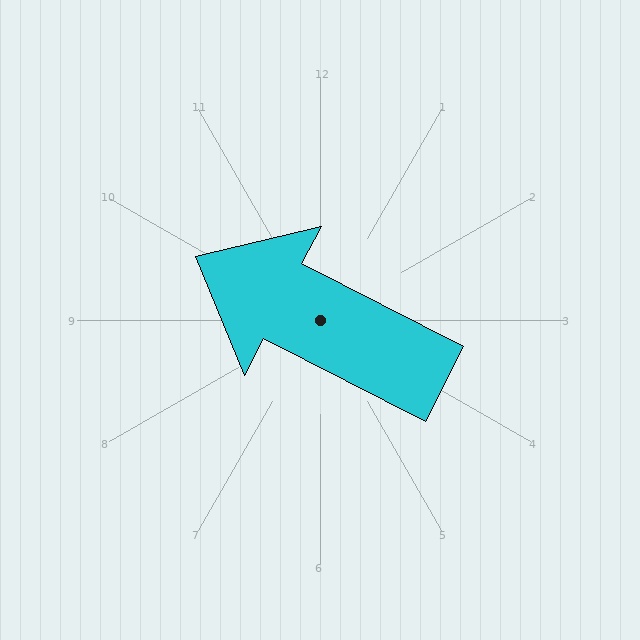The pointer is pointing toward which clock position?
Roughly 10 o'clock.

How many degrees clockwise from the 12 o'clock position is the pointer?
Approximately 297 degrees.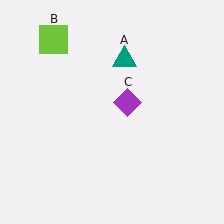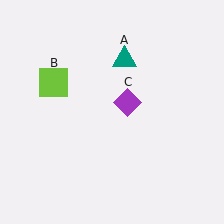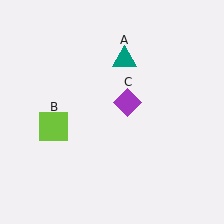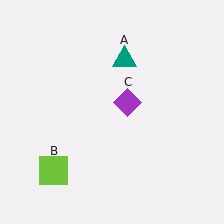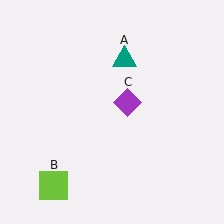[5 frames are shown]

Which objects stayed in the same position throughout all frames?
Teal triangle (object A) and purple diamond (object C) remained stationary.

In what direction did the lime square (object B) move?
The lime square (object B) moved down.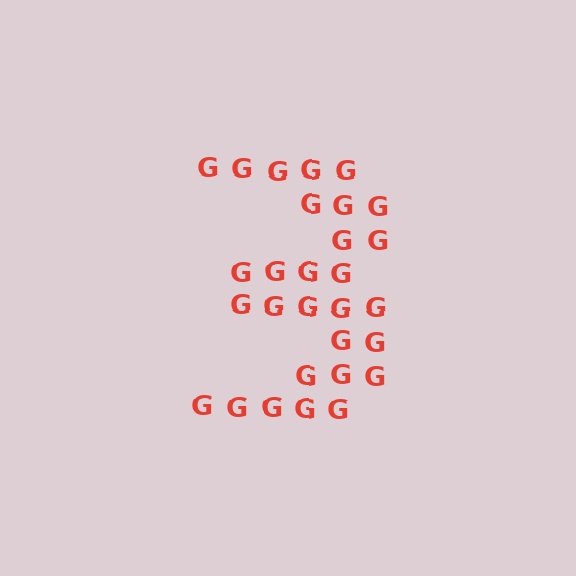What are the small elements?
The small elements are letter G's.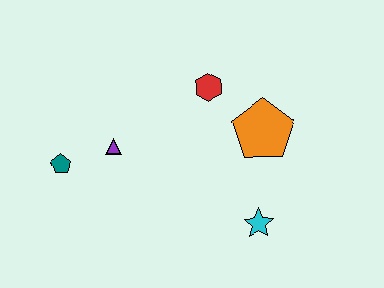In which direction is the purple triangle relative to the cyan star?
The purple triangle is to the left of the cyan star.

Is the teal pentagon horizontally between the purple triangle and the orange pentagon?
No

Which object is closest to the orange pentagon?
The red hexagon is closest to the orange pentagon.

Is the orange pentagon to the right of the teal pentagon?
Yes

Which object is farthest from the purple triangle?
The cyan star is farthest from the purple triangle.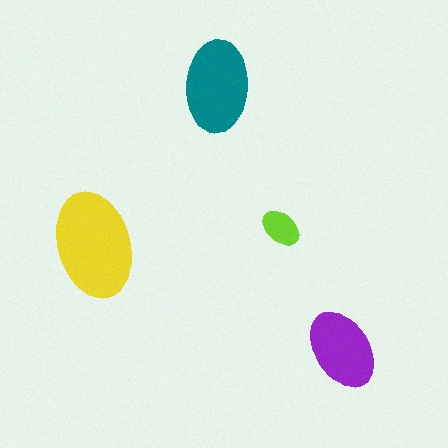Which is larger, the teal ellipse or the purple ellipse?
The teal one.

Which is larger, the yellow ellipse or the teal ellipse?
The yellow one.